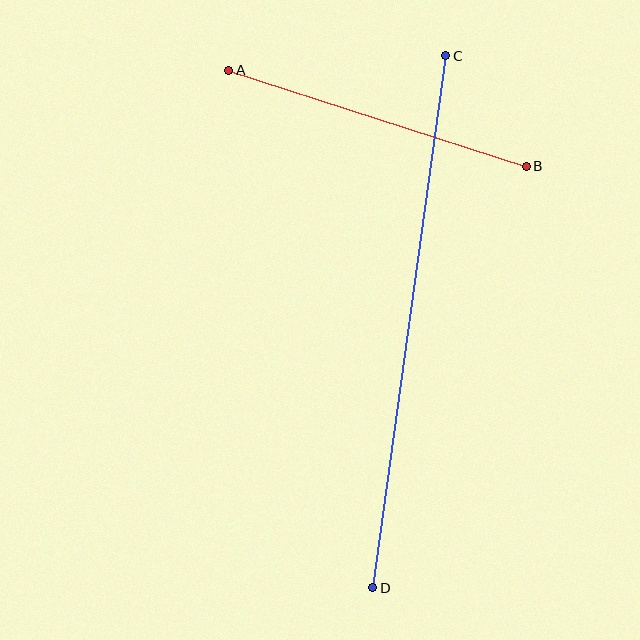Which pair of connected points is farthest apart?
Points C and D are farthest apart.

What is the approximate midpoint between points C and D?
The midpoint is at approximately (409, 322) pixels.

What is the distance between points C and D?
The distance is approximately 537 pixels.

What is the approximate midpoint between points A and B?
The midpoint is at approximately (378, 118) pixels.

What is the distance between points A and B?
The distance is approximately 313 pixels.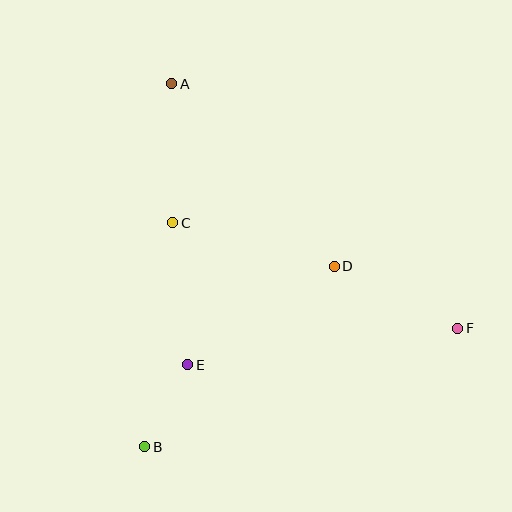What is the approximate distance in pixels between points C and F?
The distance between C and F is approximately 304 pixels.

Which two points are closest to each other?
Points B and E are closest to each other.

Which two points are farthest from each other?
Points A and F are farthest from each other.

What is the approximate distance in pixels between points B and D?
The distance between B and D is approximately 262 pixels.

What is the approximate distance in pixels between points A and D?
The distance between A and D is approximately 244 pixels.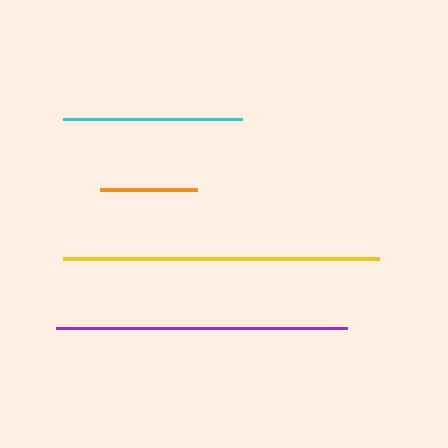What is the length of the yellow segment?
The yellow segment is approximately 316 pixels long.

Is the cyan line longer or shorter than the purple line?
The purple line is longer than the cyan line.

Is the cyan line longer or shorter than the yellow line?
The yellow line is longer than the cyan line.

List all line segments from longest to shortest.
From longest to shortest: yellow, purple, cyan, orange.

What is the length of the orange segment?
The orange segment is approximately 96 pixels long.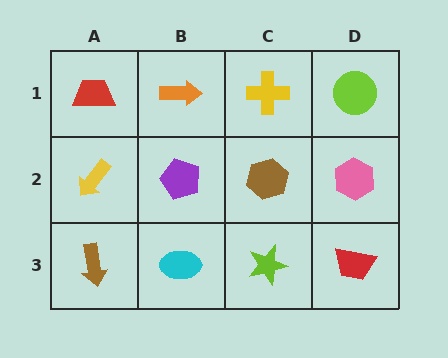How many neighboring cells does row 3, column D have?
2.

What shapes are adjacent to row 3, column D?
A pink hexagon (row 2, column D), a lime star (row 3, column C).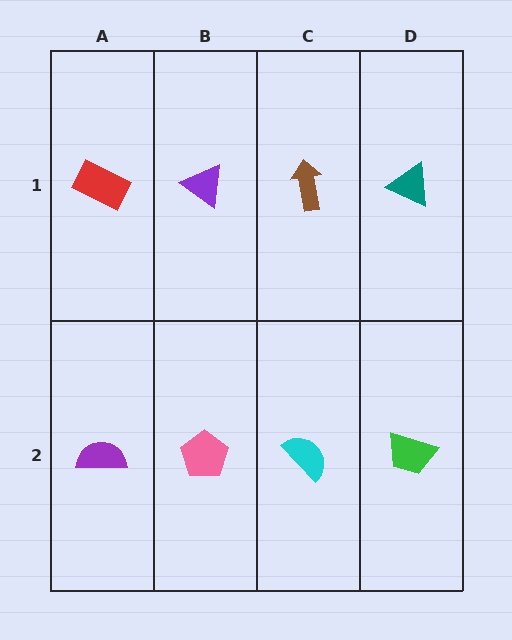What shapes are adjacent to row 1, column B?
A pink pentagon (row 2, column B), a red rectangle (row 1, column A), a brown arrow (row 1, column C).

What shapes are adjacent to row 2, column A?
A red rectangle (row 1, column A), a pink pentagon (row 2, column B).